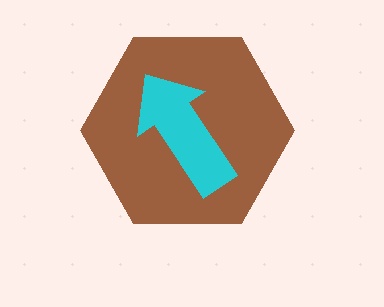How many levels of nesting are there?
2.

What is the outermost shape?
The brown hexagon.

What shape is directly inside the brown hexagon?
The cyan arrow.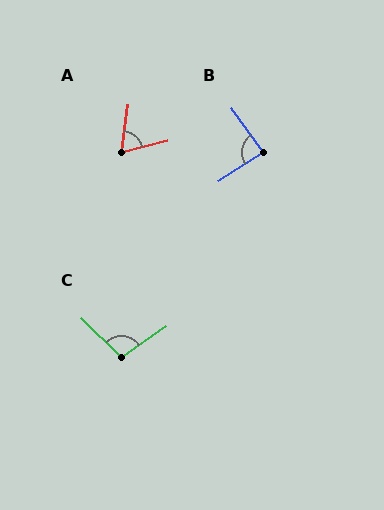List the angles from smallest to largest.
A (67°), B (87°), C (100°).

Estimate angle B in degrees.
Approximately 87 degrees.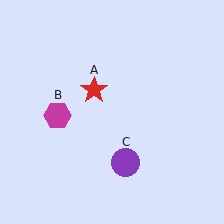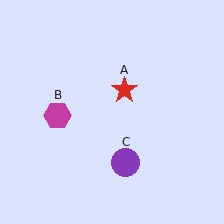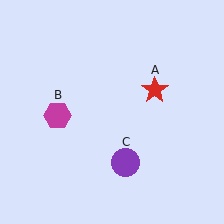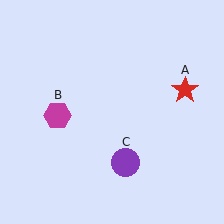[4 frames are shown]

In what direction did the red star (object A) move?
The red star (object A) moved right.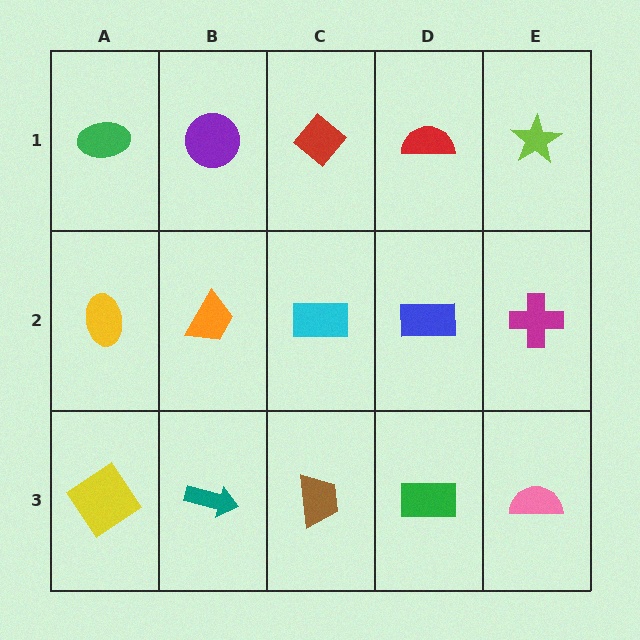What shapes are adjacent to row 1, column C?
A cyan rectangle (row 2, column C), a purple circle (row 1, column B), a red semicircle (row 1, column D).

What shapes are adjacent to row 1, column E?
A magenta cross (row 2, column E), a red semicircle (row 1, column D).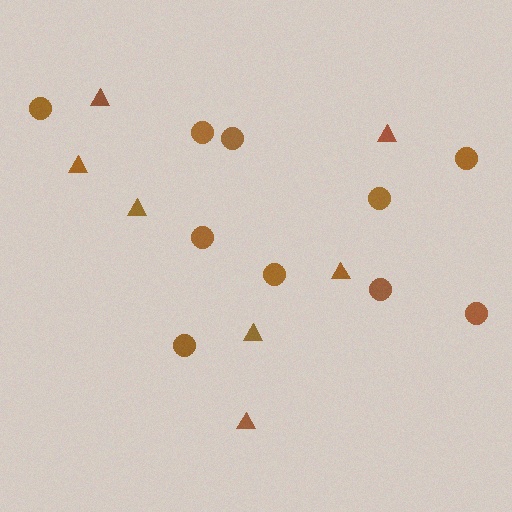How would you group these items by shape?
There are 2 groups: one group of triangles (7) and one group of circles (10).